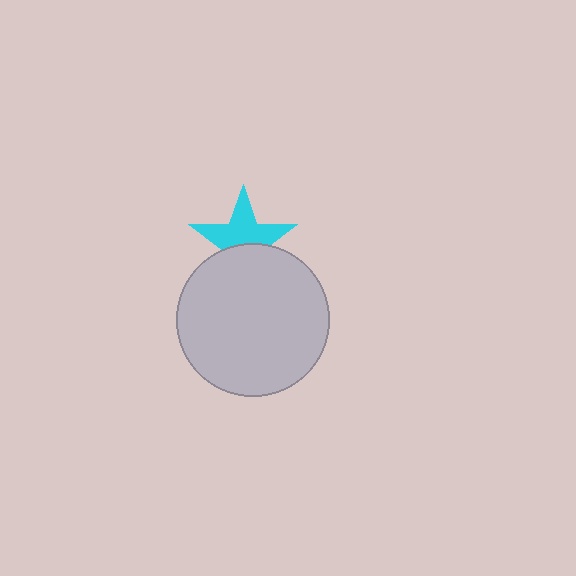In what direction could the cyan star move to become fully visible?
The cyan star could move up. That would shift it out from behind the light gray circle entirely.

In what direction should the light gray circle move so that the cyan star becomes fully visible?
The light gray circle should move down. That is the shortest direction to clear the overlap and leave the cyan star fully visible.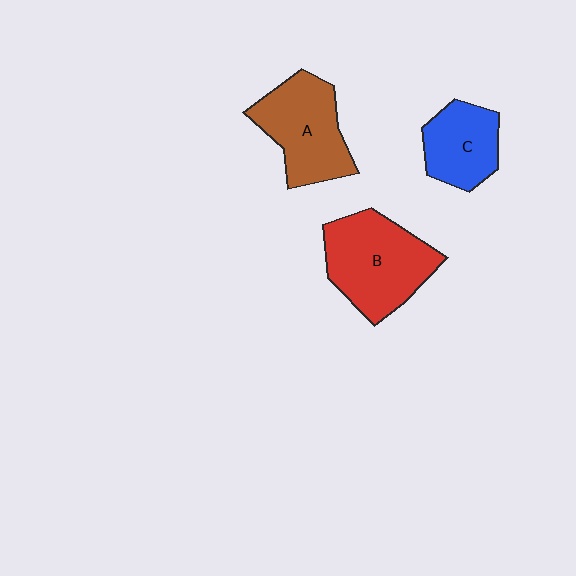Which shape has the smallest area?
Shape C (blue).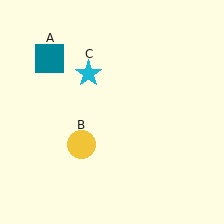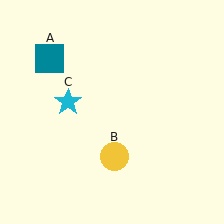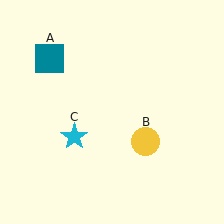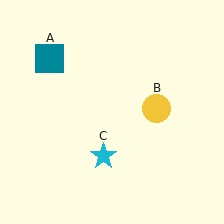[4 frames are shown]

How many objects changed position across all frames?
2 objects changed position: yellow circle (object B), cyan star (object C).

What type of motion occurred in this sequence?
The yellow circle (object B), cyan star (object C) rotated counterclockwise around the center of the scene.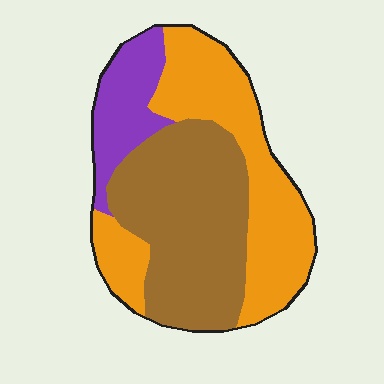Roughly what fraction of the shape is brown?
Brown covers roughly 45% of the shape.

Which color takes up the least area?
Purple, at roughly 15%.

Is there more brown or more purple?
Brown.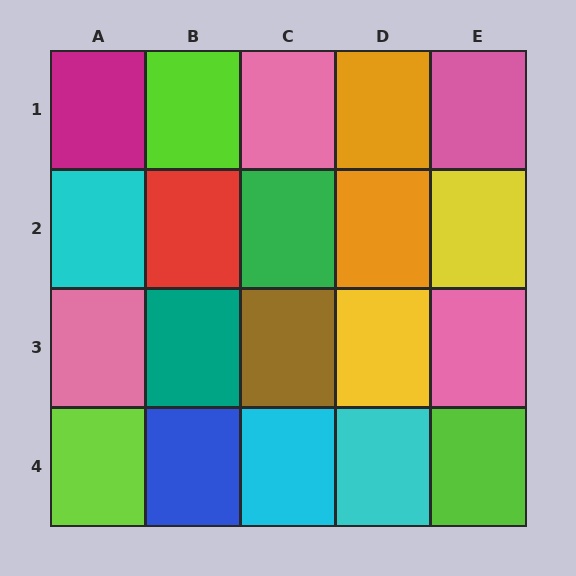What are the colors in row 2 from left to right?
Cyan, red, green, orange, yellow.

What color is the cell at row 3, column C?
Brown.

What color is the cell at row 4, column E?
Lime.